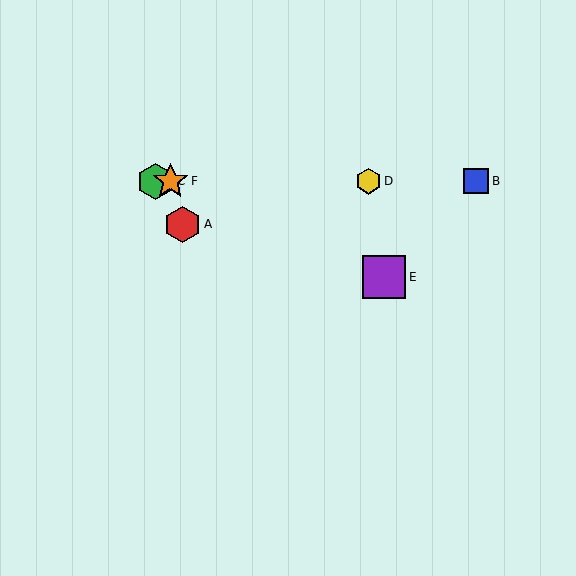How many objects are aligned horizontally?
4 objects (B, C, D, F) are aligned horizontally.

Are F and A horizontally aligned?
No, F is at y≈181 and A is at y≈224.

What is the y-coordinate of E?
Object E is at y≈277.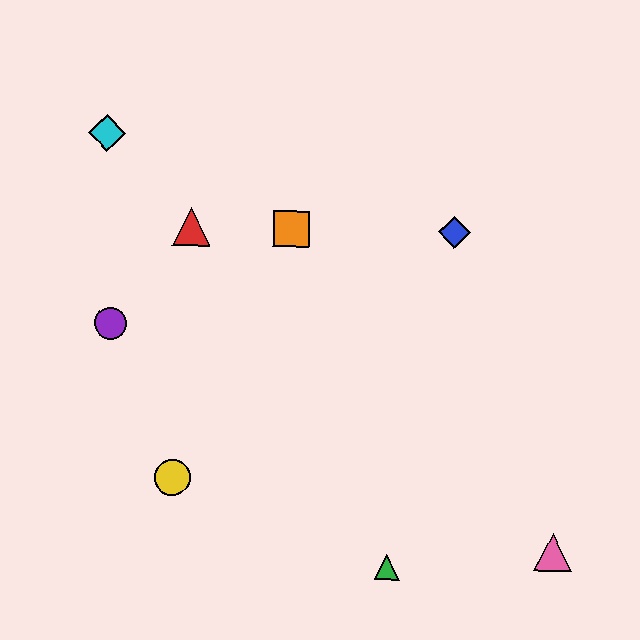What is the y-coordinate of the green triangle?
The green triangle is at y≈567.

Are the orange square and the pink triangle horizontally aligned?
No, the orange square is at y≈229 and the pink triangle is at y≈552.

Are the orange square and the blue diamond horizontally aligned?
Yes, both are at y≈229.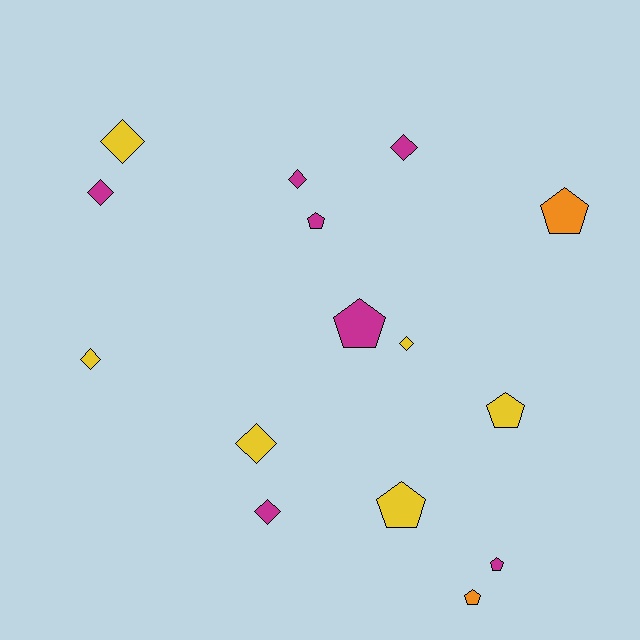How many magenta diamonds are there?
There are 4 magenta diamonds.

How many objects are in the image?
There are 15 objects.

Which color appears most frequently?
Magenta, with 7 objects.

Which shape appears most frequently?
Diamond, with 8 objects.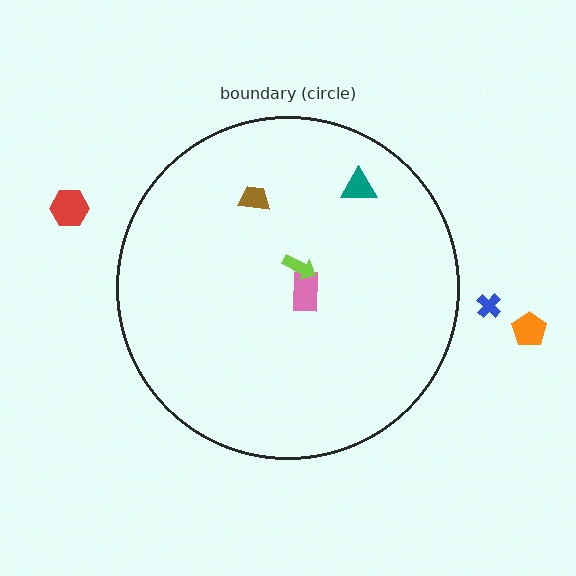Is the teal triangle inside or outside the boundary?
Inside.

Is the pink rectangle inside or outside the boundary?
Inside.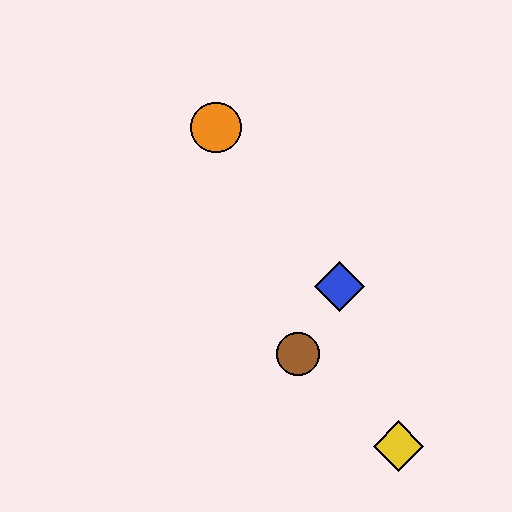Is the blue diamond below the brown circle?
No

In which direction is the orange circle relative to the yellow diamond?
The orange circle is above the yellow diamond.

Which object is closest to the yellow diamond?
The brown circle is closest to the yellow diamond.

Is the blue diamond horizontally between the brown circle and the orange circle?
No